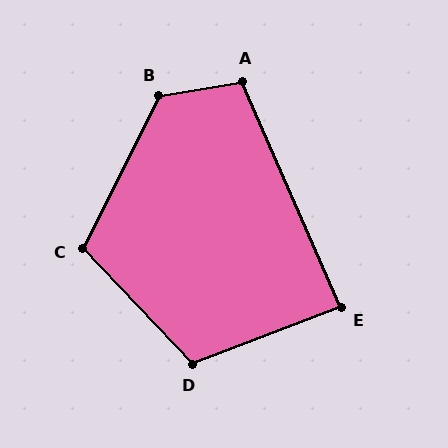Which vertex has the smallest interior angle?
E, at approximately 87 degrees.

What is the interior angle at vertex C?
Approximately 110 degrees (obtuse).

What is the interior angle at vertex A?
Approximately 104 degrees (obtuse).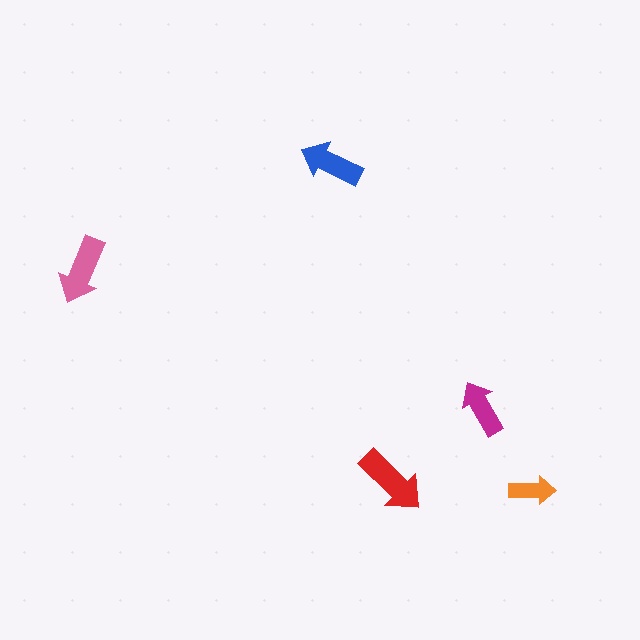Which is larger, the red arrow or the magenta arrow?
The red one.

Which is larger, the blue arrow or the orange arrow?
The blue one.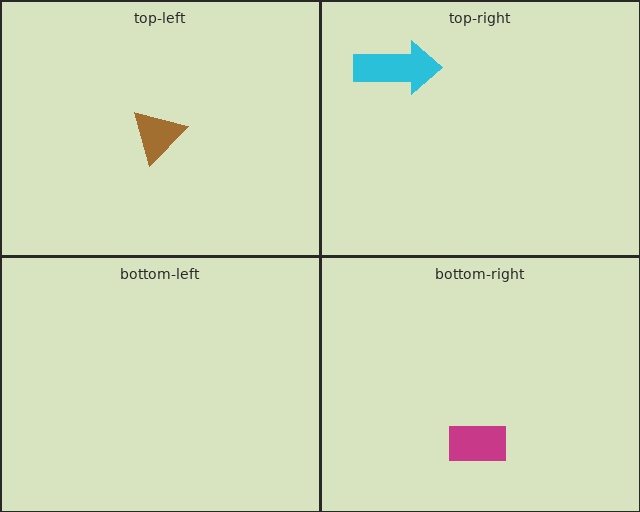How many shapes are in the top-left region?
1.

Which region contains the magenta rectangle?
The bottom-right region.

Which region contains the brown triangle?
The top-left region.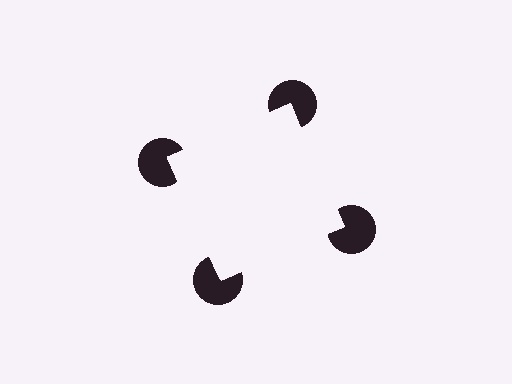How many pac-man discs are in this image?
There are 4 — one at each vertex of the illusory square.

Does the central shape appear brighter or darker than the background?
It typically appears slightly brighter than the background, even though no actual brightness change is drawn.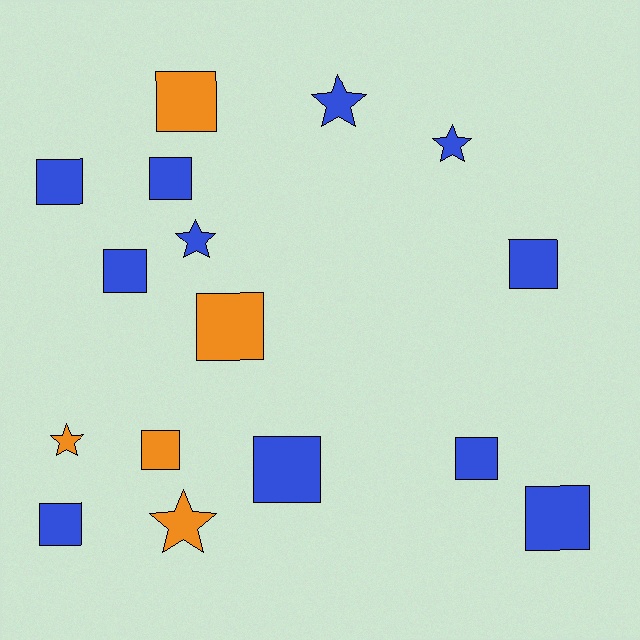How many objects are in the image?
There are 16 objects.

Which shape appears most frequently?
Square, with 11 objects.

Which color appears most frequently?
Blue, with 11 objects.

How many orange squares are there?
There are 3 orange squares.